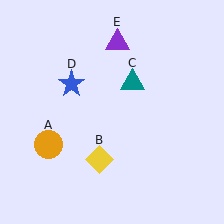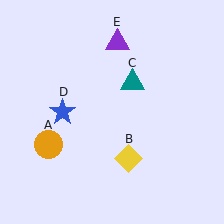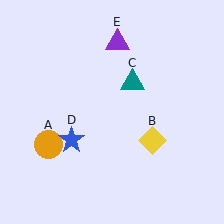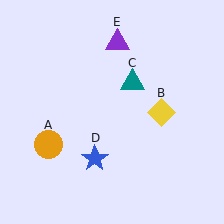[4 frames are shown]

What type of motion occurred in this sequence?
The yellow diamond (object B), blue star (object D) rotated counterclockwise around the center of the scene.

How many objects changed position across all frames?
2 objects changed position: yellow diamond (object B), blue star (object D).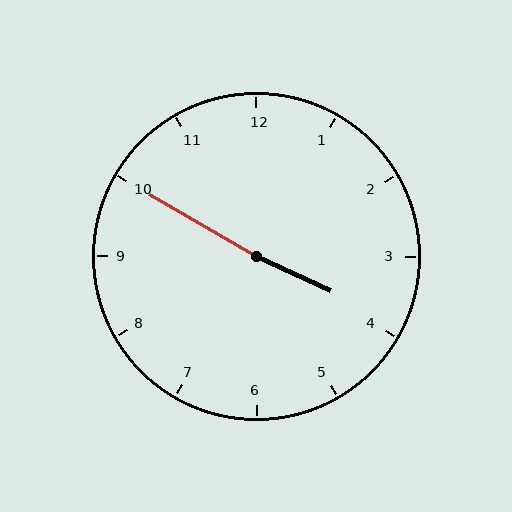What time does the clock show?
3:50.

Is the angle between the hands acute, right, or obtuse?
It is obtuse.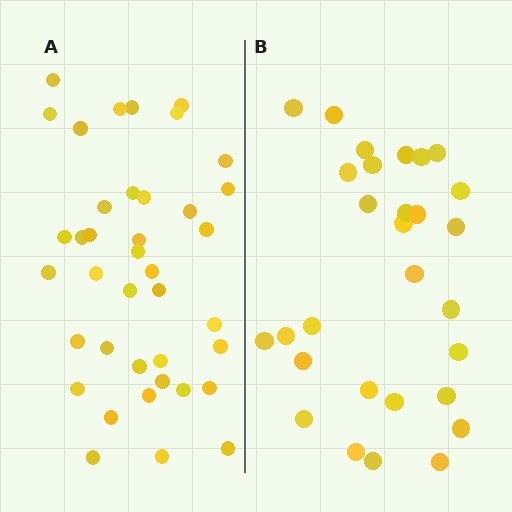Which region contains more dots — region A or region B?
Region A (the left region) has more dots.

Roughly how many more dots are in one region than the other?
Region A has roughly 10 or so more dots than region B.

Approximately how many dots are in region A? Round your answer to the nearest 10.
About 40 dots. (The exact count is 39, which rounds to 40.)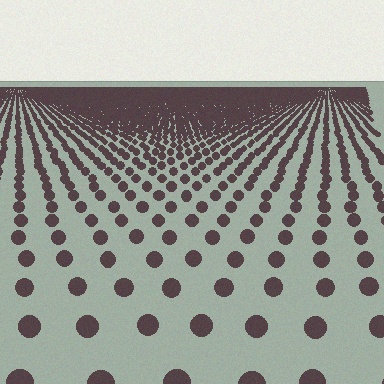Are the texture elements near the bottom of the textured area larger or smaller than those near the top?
Larger. Near the bottom, elements are closer to the viewer and appear at a bigger on-screen size.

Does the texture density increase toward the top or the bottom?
Density increases toward the top.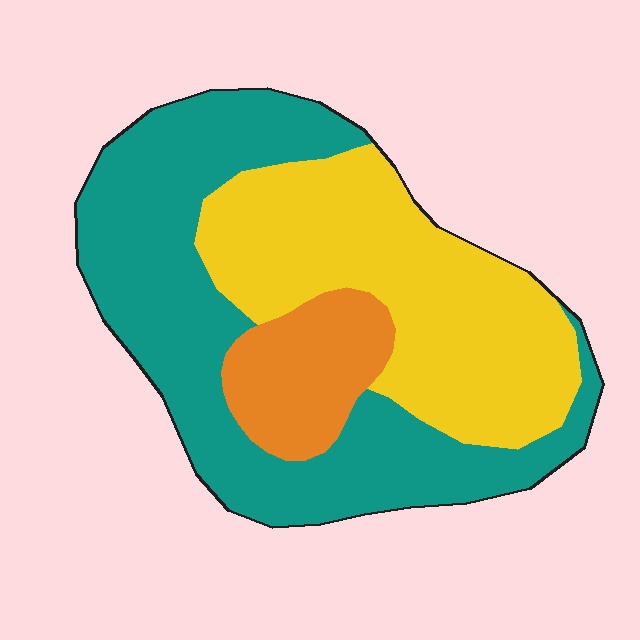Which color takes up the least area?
Orange, at roughly 15%.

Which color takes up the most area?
Teal, at roughly 50%.